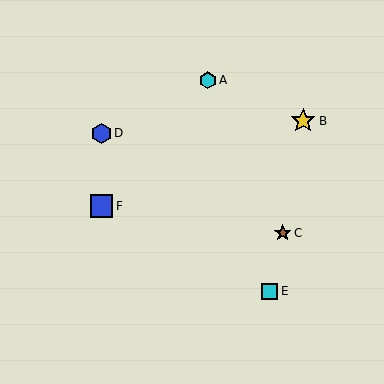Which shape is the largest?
The yellow star (labeled B) is the largest.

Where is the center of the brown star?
The center of the brown star is at (283, 233).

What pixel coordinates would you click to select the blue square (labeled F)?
Click at (102, 206) to select the blue square F.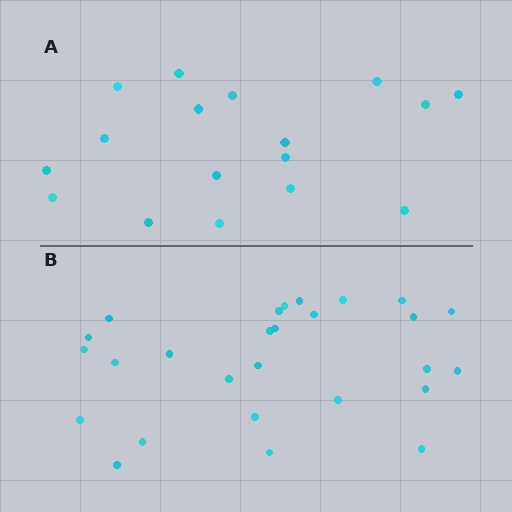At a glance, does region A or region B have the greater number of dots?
Region B (the bottom region) has more dots.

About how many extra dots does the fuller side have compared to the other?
Region B has roughly 10 or so more dots than region A.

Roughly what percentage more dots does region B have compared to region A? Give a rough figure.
About 60% more.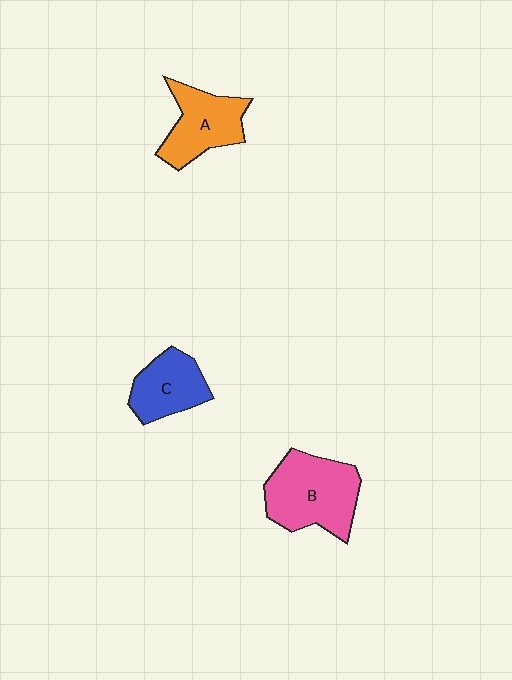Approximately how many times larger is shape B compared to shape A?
Approximately 1.3 times.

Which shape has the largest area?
Shape B (pink).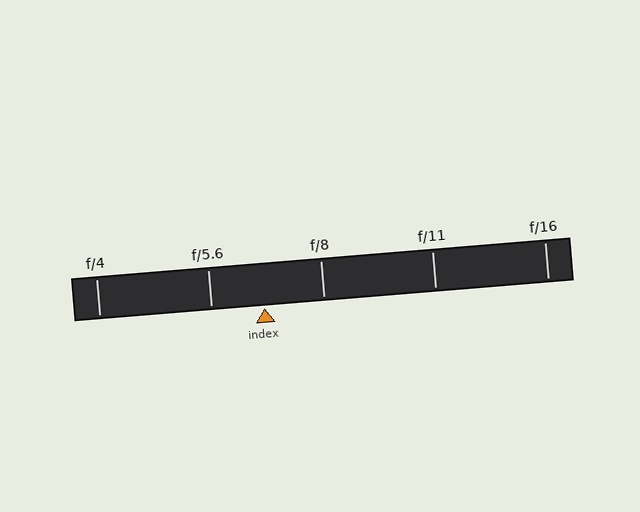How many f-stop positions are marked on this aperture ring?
There are 5 f-stop positions marked.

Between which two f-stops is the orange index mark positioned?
The index mark is between f/5.6 and f/8.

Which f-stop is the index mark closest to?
The index mark is closest to f/5.6.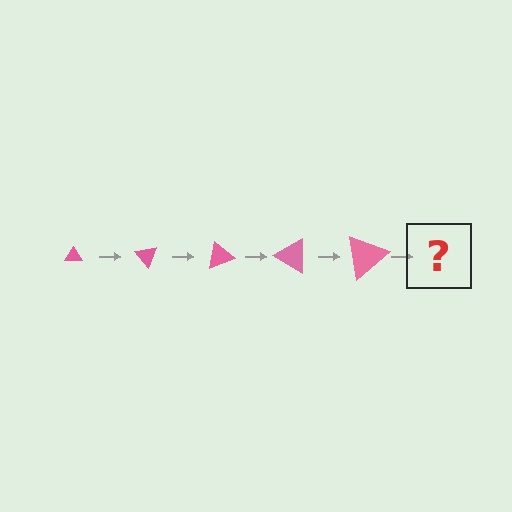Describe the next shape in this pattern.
It should be a triangle, larger than the previous one and rotated 250 degrees from the start.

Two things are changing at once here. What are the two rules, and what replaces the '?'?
The two rules are that the triangle grows larger each step and it rotates 50 degrees each step. The '?' should be a triangle, larger than the previous one and rotated 250 degrees from the start.